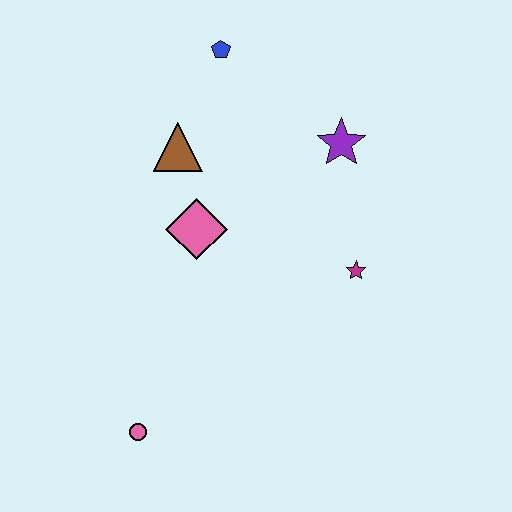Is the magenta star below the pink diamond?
Yes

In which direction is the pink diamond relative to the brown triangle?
The pink diamond is below the brown triangle.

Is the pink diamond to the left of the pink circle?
No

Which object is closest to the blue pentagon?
The brown triangle is closest to the blue pentagon.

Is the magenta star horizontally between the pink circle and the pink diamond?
No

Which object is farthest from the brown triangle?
The pink circle is farthest from the brown triangle.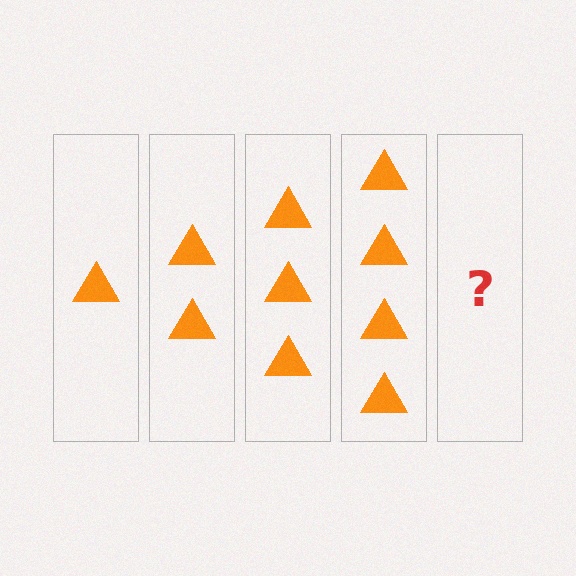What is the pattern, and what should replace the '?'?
The pattern is that each step adds one more triangle. The '?' should be 5 triangles.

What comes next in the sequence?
The next element should be 5 triangles.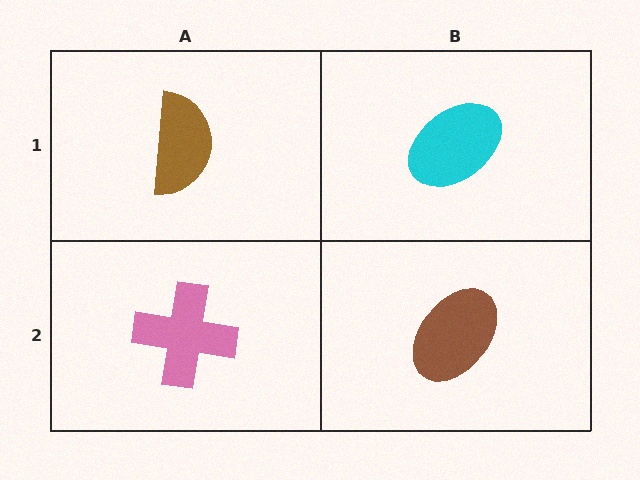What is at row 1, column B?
A cyan ellipse.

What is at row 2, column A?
A pink cross.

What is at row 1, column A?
A brown semicircle.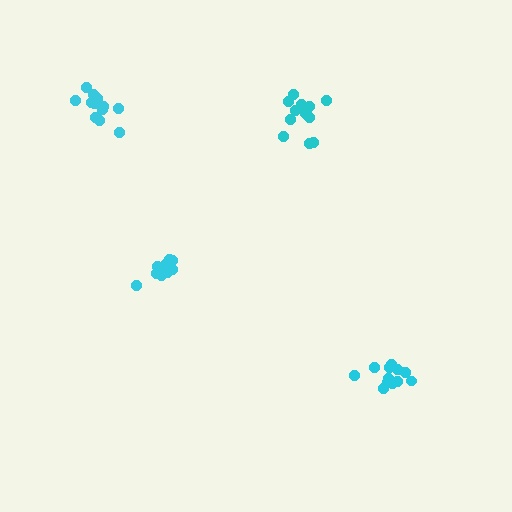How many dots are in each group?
Group 1: 10 dots, Group 2: 13 dots, Group 3: 15 dots, Group 4: 12 dots (50 total).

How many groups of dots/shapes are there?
There are 4 groups.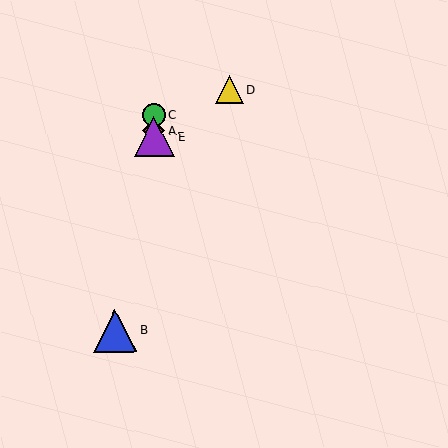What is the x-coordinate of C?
Object C is at x≈154.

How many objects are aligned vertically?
3 objects (A, C, E) are aligned vertically.